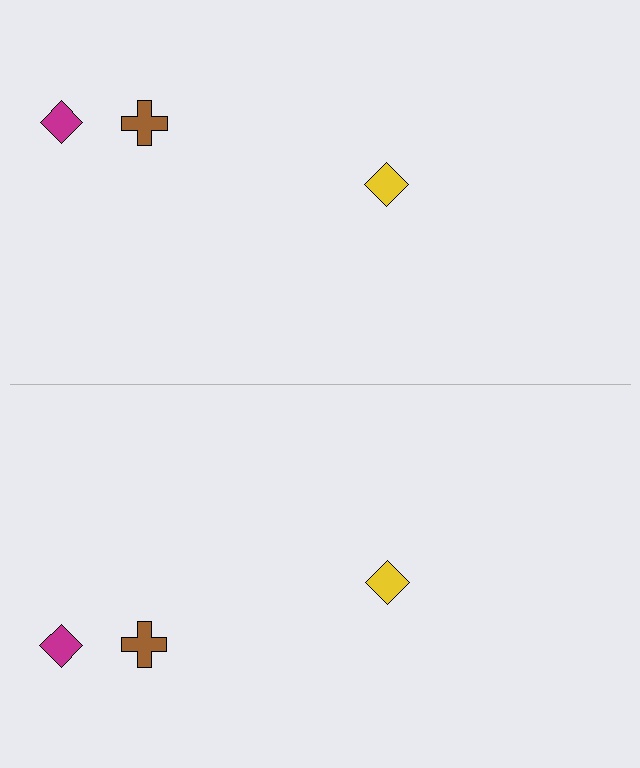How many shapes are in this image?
There are 6 shapes in this image.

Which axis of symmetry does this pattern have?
The pattern has a horizontal axis of symmetry running through the center of the image.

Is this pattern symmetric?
Yes, this pattern has bilateral (reflection) symmetry.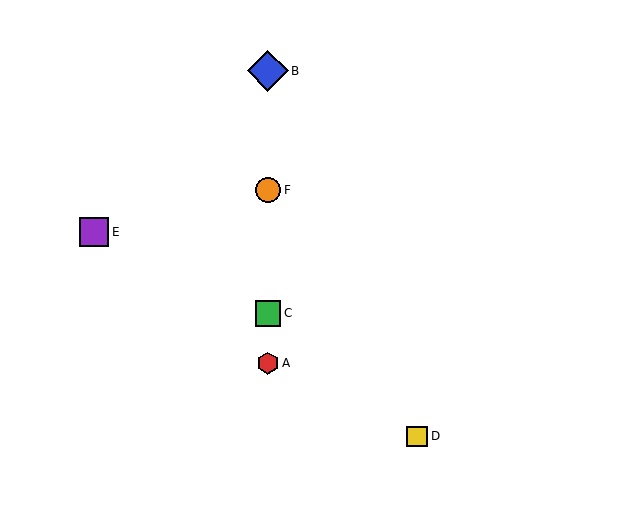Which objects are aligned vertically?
Objects A, B, C, F are aligned vertically.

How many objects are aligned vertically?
4 objects (A, B, C, F) are aligned vertically.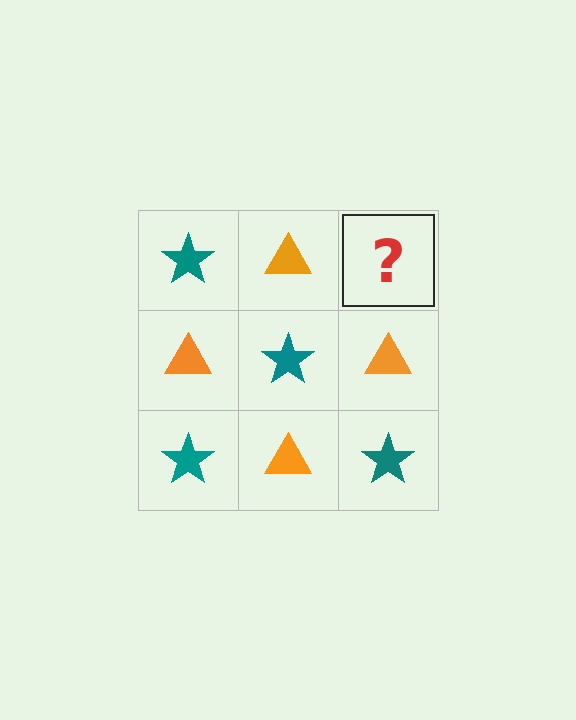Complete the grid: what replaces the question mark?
The question mark should be replaced with a teal star.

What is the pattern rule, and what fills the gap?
The rule is that it alternates teal star and orange triangle in a checkerboard pattern. The gap should be filled with a teal star.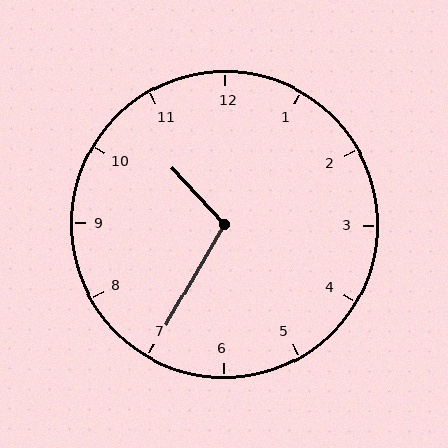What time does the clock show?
10:35.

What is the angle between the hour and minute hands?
Approximately 108 degrees.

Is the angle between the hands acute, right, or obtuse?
It is obtuse.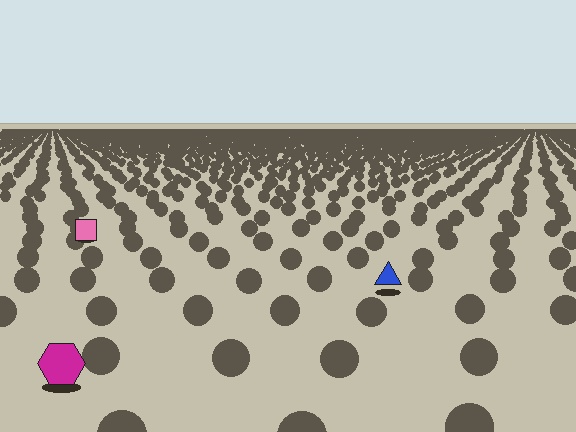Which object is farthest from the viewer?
The pink square is farthest from the viewer. It appears smaller and the ground texture around it is denser.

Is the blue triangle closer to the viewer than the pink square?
Yes. The blue triangle is closer — you can tell from the texture gradient: the ground texture is coarser near it.